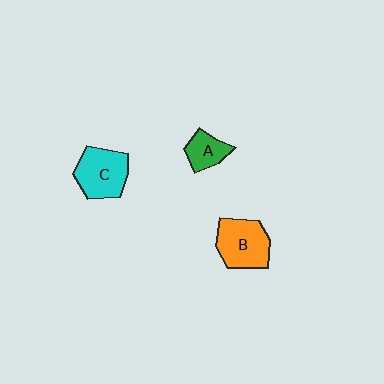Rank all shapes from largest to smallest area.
From largest to smallest: B (orange), C (cyan), A (green).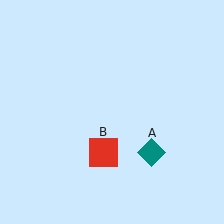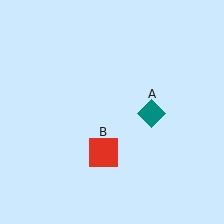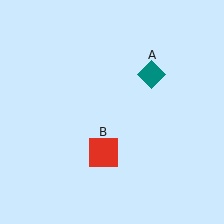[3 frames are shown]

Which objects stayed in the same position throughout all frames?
Red square (object B) remained stationary.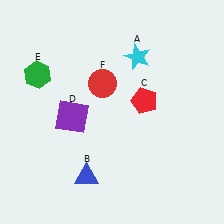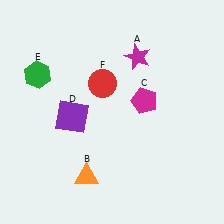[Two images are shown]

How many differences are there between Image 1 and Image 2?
There are 3 differences between the two images.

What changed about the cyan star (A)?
In Image 1, A is cyan. In Image 2, it changed to magenta.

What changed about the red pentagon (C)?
In Image 1, C is red. In Image 2, it changed to magenta.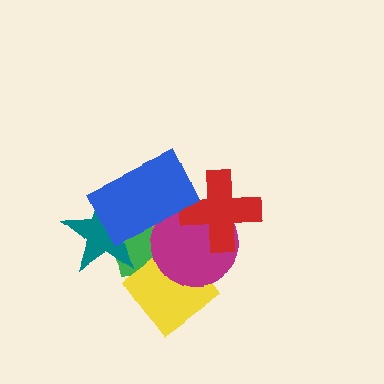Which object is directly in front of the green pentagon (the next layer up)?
The yellow diamond is directly in front of the green pentagon.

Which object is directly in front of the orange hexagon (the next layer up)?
The green pentagon is directly in front of the orange hexagon.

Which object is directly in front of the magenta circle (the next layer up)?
The red cross is directly in front of the magenta circle.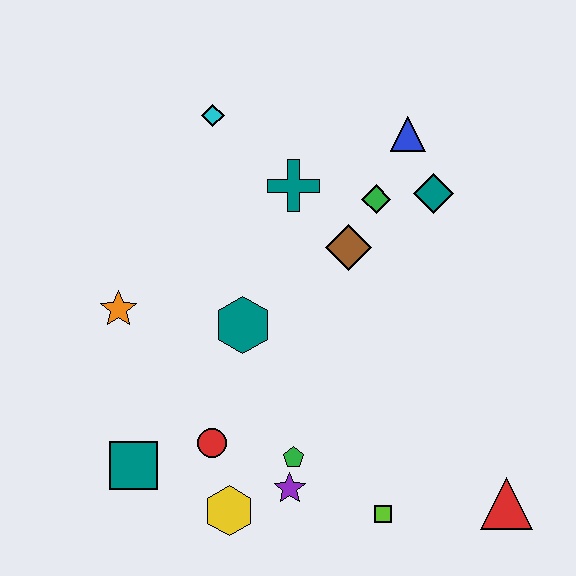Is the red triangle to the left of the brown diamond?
No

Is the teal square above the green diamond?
No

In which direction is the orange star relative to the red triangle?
The orange star is to the left of the red triangle.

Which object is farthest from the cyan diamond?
The red triangle is farthest from the cyan diamond.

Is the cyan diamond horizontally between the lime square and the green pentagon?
No